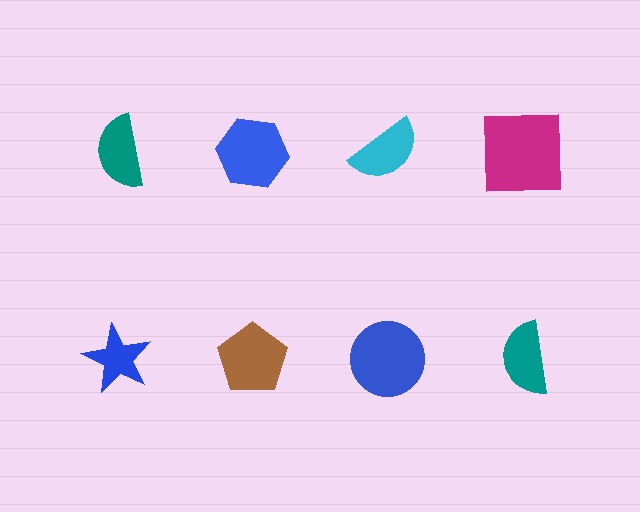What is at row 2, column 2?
A brown pentagon.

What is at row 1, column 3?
A cyan semicircle.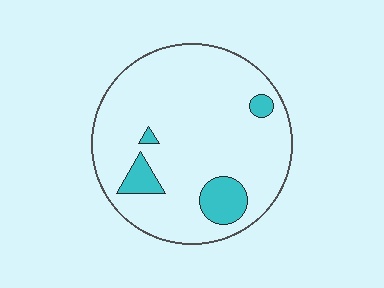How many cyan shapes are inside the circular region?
4.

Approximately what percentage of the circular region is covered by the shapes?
Approximately 10%.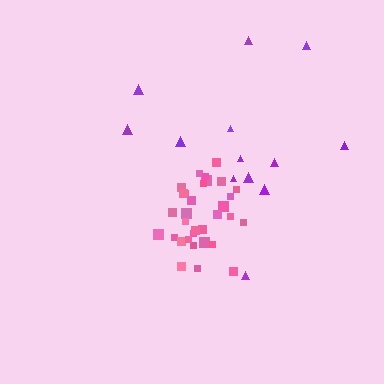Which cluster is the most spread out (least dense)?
Purple.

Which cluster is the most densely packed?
Pink.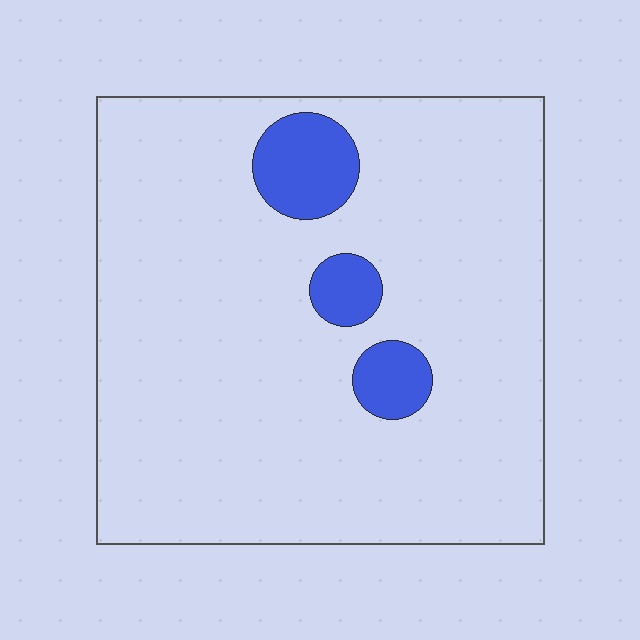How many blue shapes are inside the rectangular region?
3.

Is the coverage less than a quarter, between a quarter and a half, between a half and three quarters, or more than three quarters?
Less than a quarter.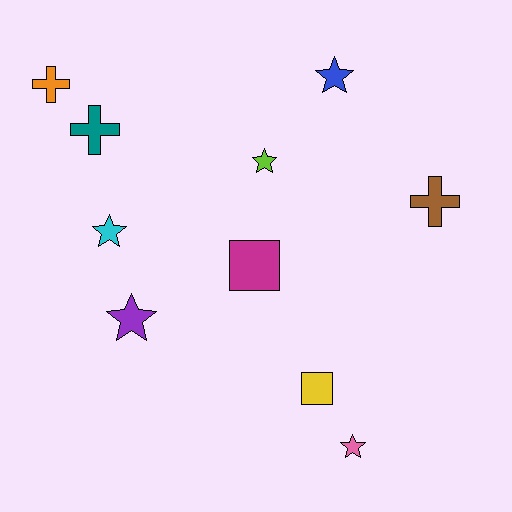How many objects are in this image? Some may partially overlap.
There are 10 objects.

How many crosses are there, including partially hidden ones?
There are 3 crosses.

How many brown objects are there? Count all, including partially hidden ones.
There is 1 brown object.